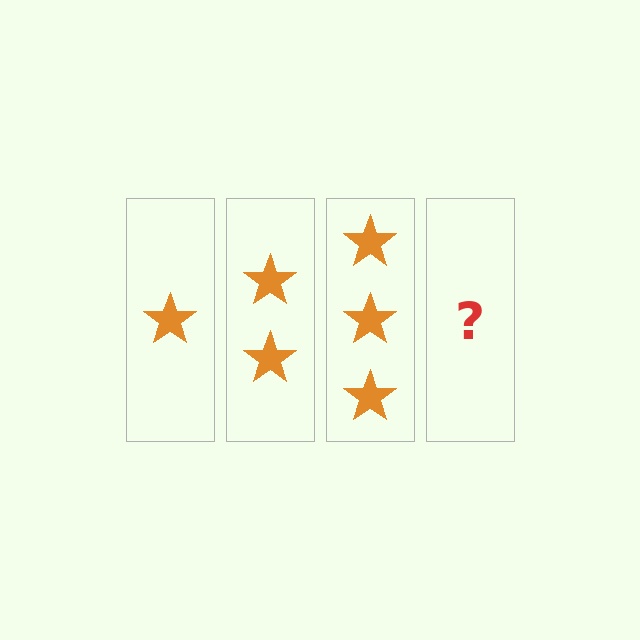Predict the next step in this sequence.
The next step is 4 stars.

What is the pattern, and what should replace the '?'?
The pattern is that each step adds one more star. The '?' should be 4 stars.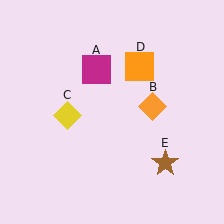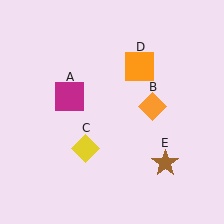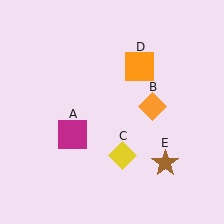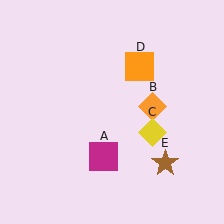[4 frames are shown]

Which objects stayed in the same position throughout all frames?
Orange diamond (object B) and orange square (object D) and brown star (object E) remained stationary.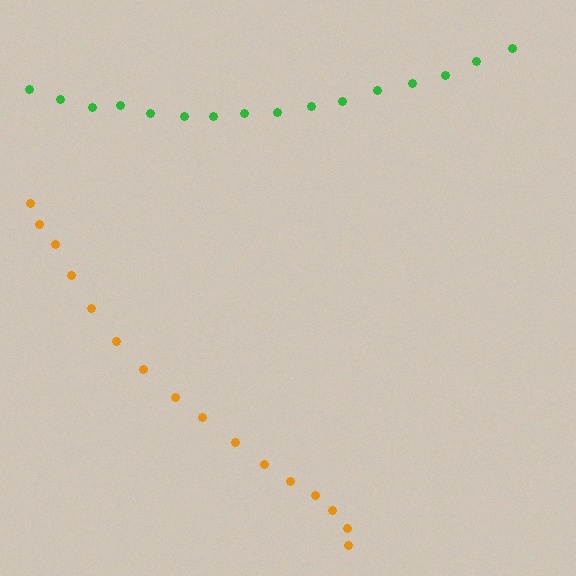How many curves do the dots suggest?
There are 2 distinct paths.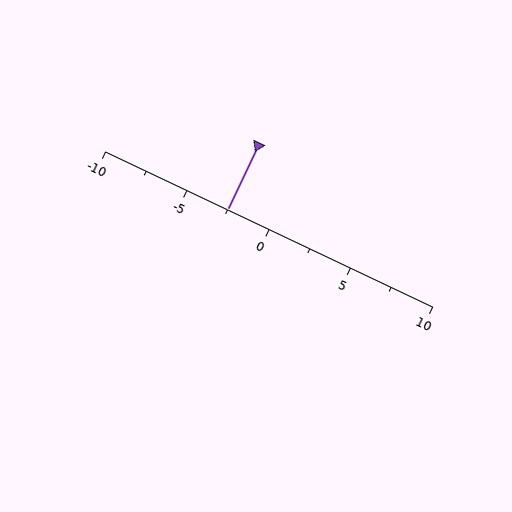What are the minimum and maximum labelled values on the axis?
The axis runs from -10 to 10.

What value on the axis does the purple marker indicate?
The marker indicates approximately -2.5.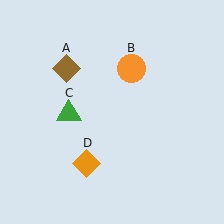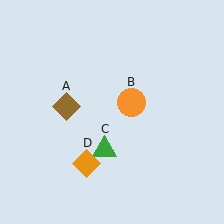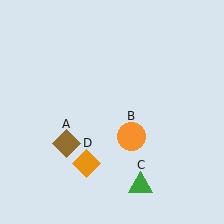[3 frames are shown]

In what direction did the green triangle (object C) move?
The green triangle (object C) moved down and to the right.